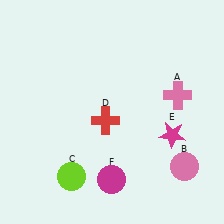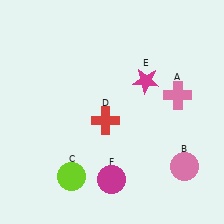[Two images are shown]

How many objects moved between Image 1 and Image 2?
1 object moved between the two images.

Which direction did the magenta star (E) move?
The magenta star (E) moved up.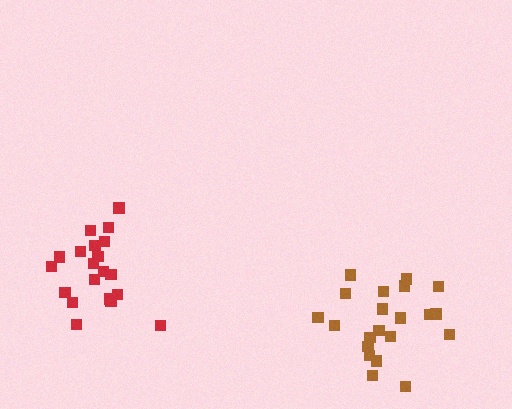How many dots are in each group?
Group 1: 20 dots, Group 2: 21 dots (41 total).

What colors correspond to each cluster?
The clusters are colored: red, brown.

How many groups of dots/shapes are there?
There are 2 groups.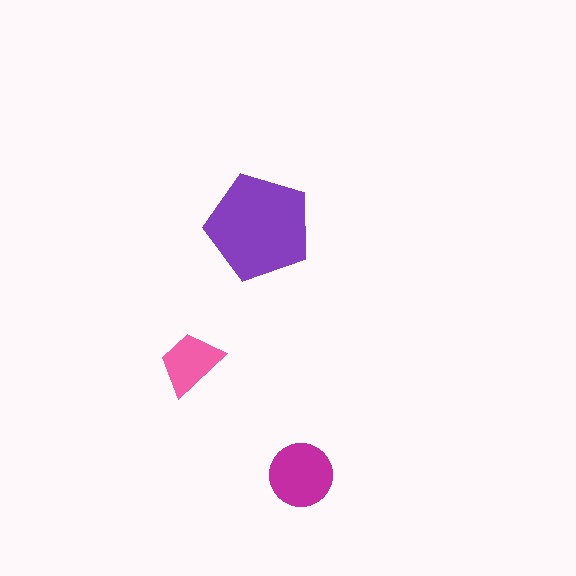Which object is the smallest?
The pink trapezoid.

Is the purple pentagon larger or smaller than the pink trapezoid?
Larger.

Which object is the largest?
The purple pentagon.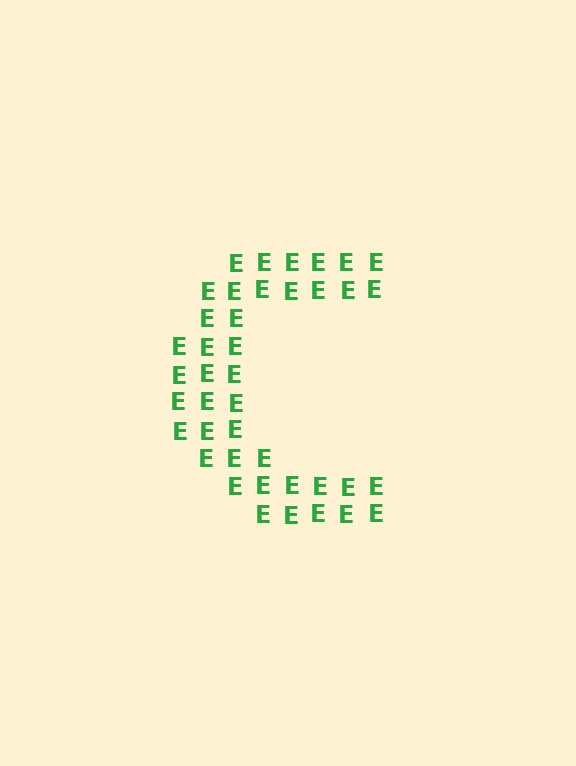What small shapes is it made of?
It is made of small letter E's.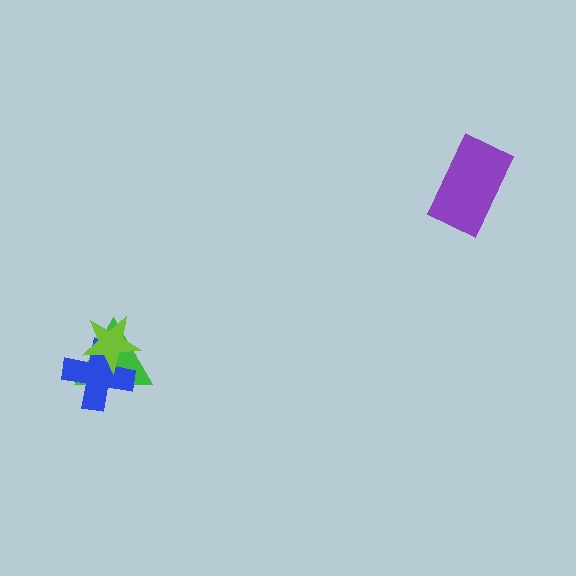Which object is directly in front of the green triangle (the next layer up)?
The blue cross is directly in front of the green triangle.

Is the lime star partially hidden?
No, no other shape covers it.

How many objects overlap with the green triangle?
2 objects overlap with the green triangle.